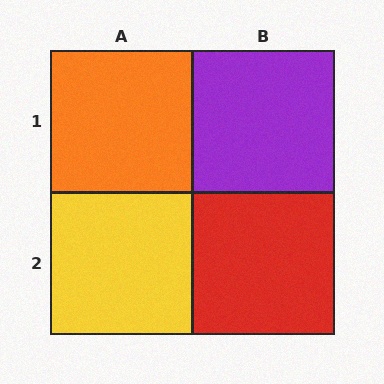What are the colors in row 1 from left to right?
Orange, purple.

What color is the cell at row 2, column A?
Yellow.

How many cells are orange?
1 cell is orange.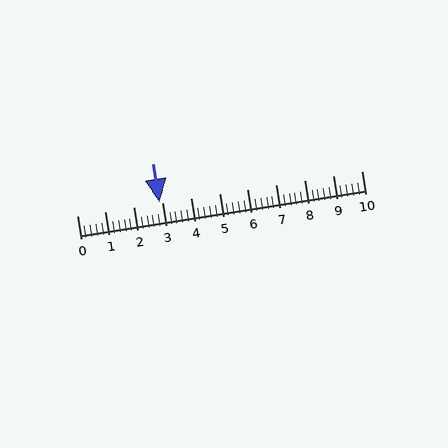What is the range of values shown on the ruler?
The ruler shows values from 0 to 10.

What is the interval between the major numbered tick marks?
The major tick marks are spaced 1 units apart.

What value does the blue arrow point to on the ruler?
The blue arrow points to approximately 2.9.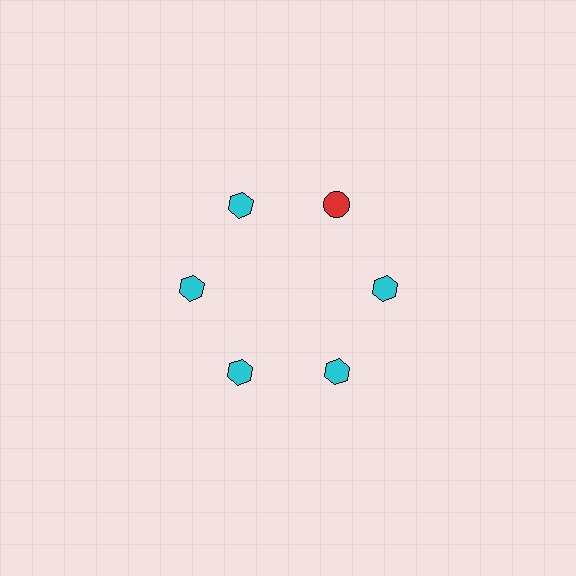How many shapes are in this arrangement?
There are 6 shapes arranged in a ring pattern.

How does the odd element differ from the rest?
It differs in both color (red instead of cyan) and shape (circle instead of hexagon).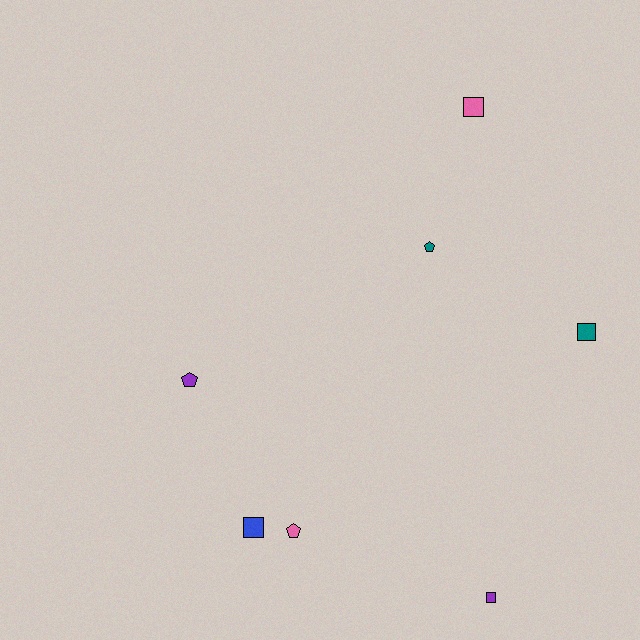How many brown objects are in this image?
There are no brown objects.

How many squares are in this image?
There are 4 squares.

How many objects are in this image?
There are 7 objects.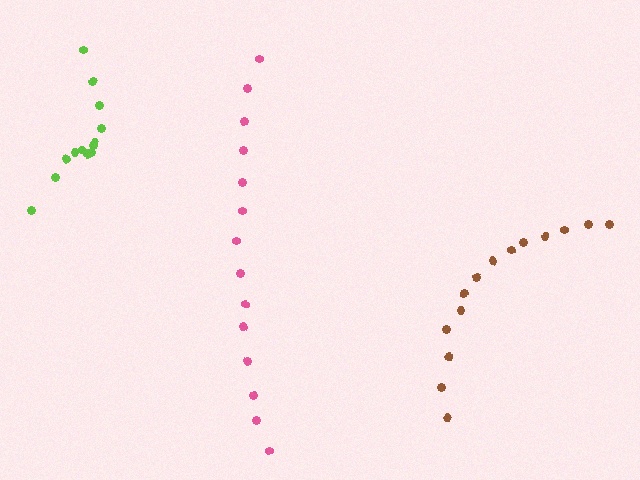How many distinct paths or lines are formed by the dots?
There are 3 distinct paths.